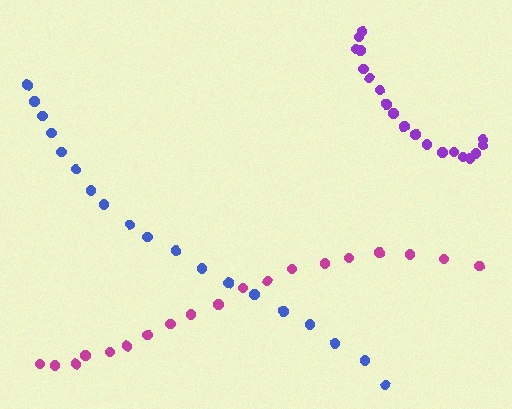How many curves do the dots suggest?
There are 3 distinct paths.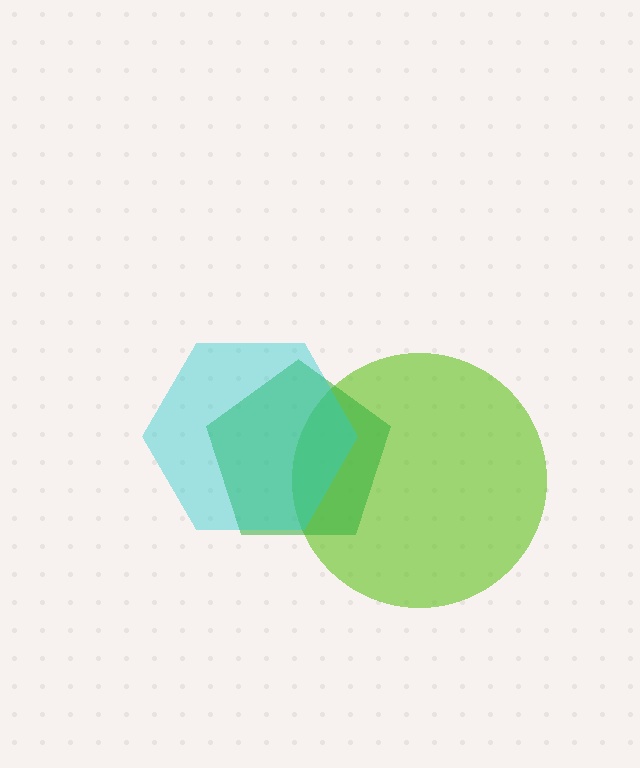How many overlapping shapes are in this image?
There are 3 overlapping shapes in the image.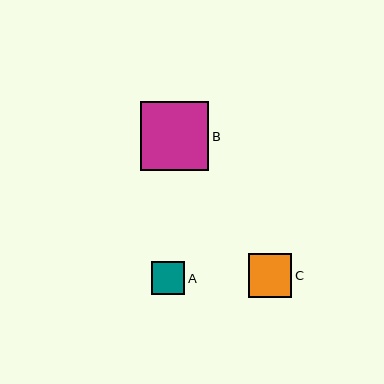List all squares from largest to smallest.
From largest to smallest: B, C, A.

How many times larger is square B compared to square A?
Square B is approximately 2.1 times the size of square A.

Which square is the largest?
Square B is the largest with a size of approximately 69 pixels.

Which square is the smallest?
Square A is the smallest with a size of approximately 33 pixels.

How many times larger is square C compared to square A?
Square C is approximately 1.3 times the size of square A.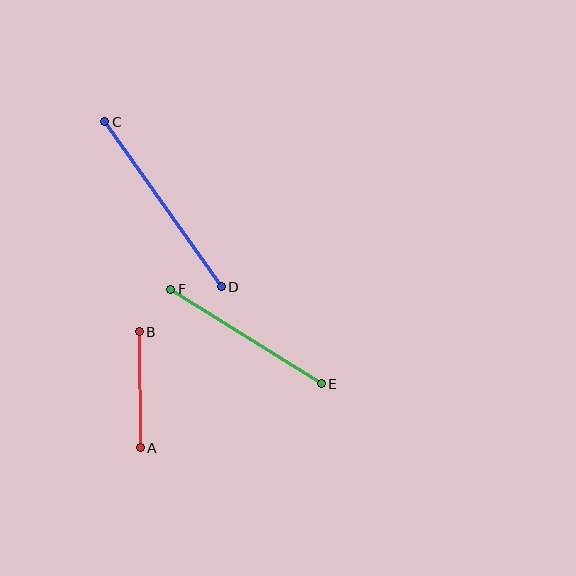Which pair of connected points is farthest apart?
Points C and D are farthest apart.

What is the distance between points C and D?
The distance is approximately 202 pixels.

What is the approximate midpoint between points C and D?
The midpoint is at approximately (163, 204) pixels.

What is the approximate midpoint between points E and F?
The midpoint is at approximately (246, 337) pixels.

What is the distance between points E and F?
The distance is approximately 178 pixels.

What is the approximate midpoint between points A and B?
The midpoint is at approximately (140, 390) pixels.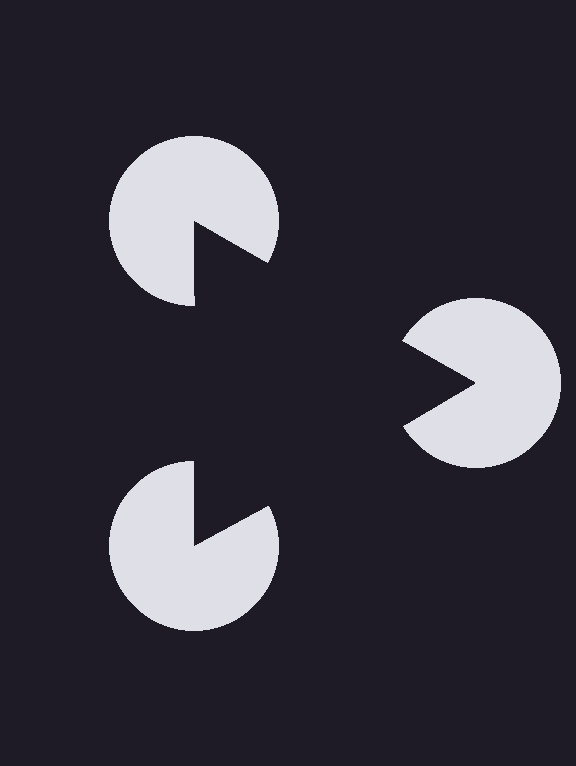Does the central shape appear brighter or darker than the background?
It typically appears slightly darker than the background, even though no actual brightness change is drawn.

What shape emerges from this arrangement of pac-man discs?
An illusory triangle — its edges are inferred from the aligned wedge cuts in the pac-man discs, not physically drawn.